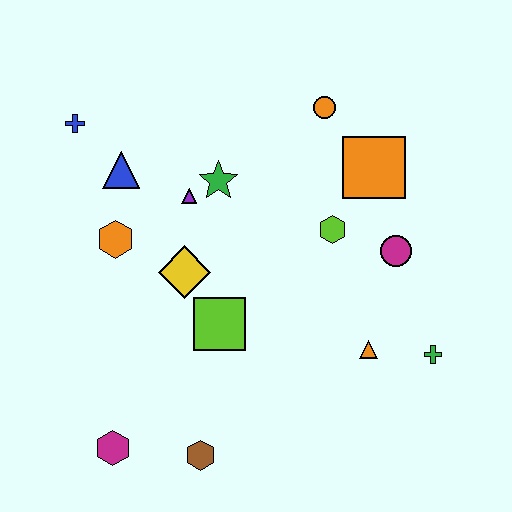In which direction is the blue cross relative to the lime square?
The blue cross is above the lime square.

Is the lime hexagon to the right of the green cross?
No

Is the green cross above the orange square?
No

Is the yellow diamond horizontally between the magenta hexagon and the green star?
Yes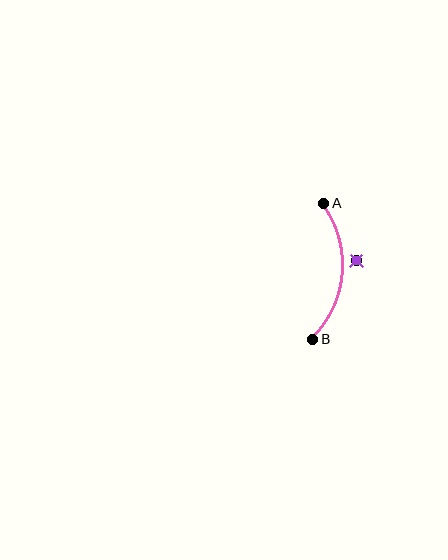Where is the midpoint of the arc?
The arc midpoint is the point on the curve farthest from the straight line joining A and B. It sits to the right of that line.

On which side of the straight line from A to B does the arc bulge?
The arc bulges to the right of the straight line connecting A and B.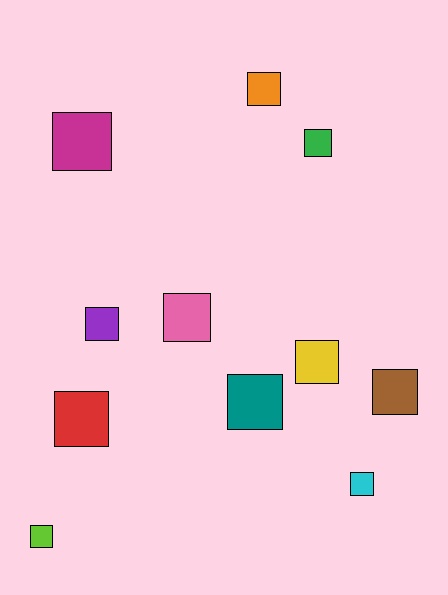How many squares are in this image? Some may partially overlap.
There are 11 squares.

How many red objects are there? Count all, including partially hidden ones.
There is 1 red object.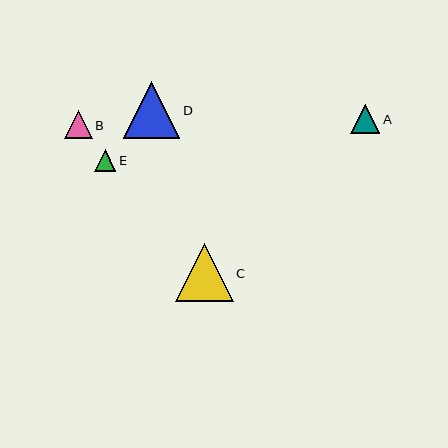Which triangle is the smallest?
Triangle E is the smallest with a size of approximately 22 pixels.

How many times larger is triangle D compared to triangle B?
Triangle D is approximately 2.0 times the size of triangle B.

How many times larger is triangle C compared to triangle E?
Triangle C is approximately 2.7 times the size of triangle E.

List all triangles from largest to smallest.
From largest to smallest: C, D, A, B, E.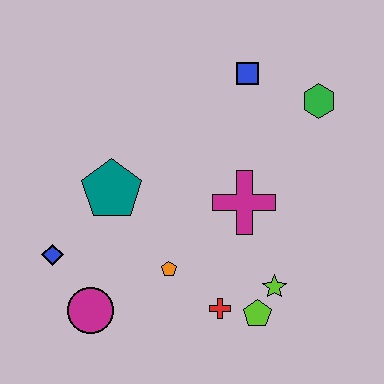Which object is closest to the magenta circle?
The blue diamond is closest to the magenta circle.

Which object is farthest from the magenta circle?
The green hexagon is farthest from the magenta circle.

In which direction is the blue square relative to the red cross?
The blue square is above the red cross.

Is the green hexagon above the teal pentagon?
Yes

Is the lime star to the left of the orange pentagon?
No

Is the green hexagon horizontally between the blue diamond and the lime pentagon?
No